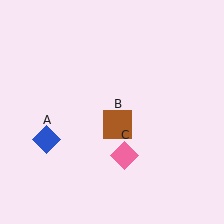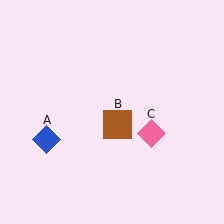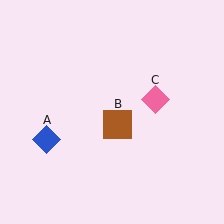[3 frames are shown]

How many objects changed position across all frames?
1 object changed position: pink diamond (object C).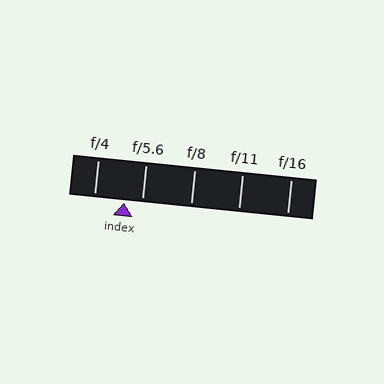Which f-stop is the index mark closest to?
The index mark is closest to f/5.6.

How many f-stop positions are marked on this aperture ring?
There are 5 f-stop positions marked.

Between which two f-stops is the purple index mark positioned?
The index mark is between f/4 and f/5.6.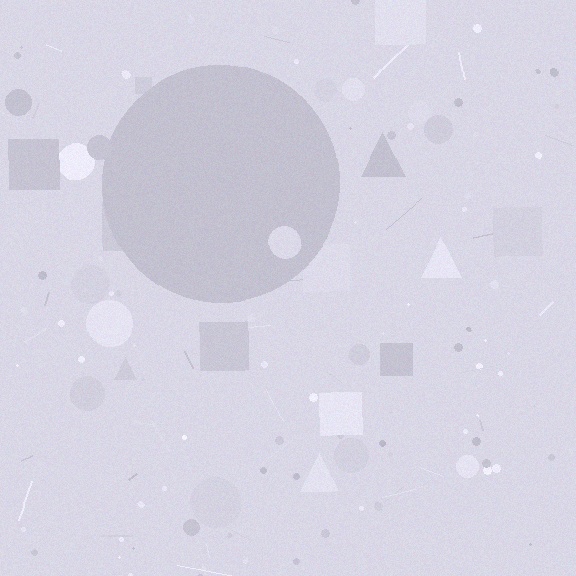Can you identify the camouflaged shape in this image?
The camouflaged shape is a circle.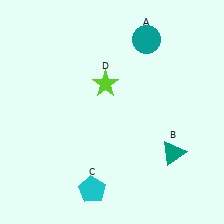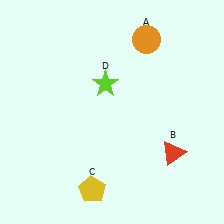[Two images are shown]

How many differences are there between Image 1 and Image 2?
There are 3 differences between the two images.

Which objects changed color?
A changed from teal to orange. B changed from teal to red. C changed from cyan to yellow.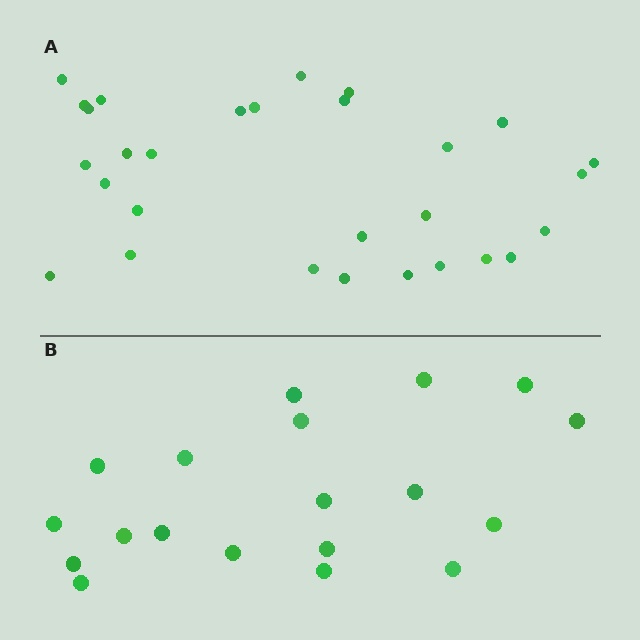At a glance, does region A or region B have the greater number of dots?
Region A (the top region) has more dots.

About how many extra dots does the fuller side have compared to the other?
Region A has roughly 10 or so more dots than region B.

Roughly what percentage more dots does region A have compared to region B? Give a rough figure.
About 55% more.